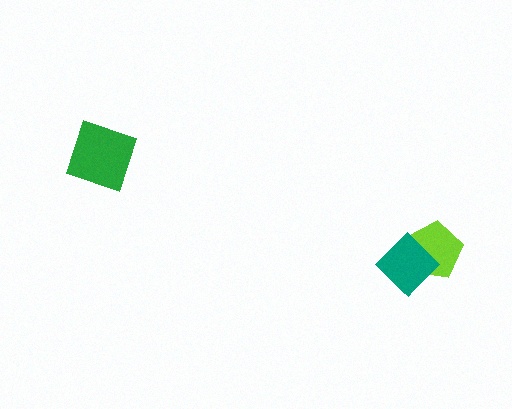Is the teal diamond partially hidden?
No, no other shape covers it.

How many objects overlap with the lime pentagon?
1 object overlaps with the lime pentagon.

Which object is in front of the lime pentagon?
The teal diamond is in front of the lime pentagon.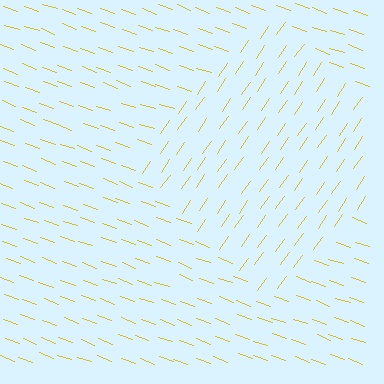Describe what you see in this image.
The image is filled with small yellow line segments. A diamond region in the image has lines oriented differently from the surrounding lines, creating a visible texture boundary.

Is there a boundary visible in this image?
Yes, there is a texture boundary formed by a change in line orientation.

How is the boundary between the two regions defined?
The boundary is defined purely by a change in line orientation (approximately 75 degrees difference). All lines are the same color and thickness.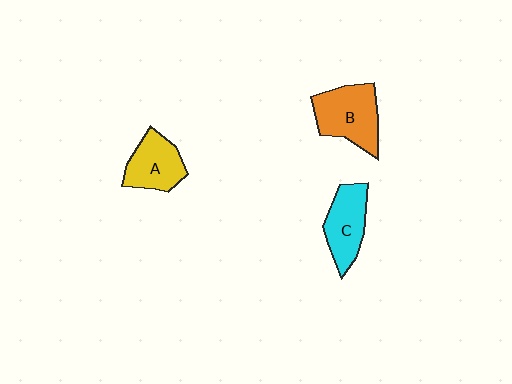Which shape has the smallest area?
Shape A (yellow).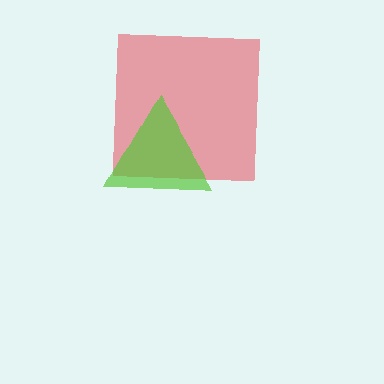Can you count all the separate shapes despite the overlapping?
Yes, there are 2 separate shapes.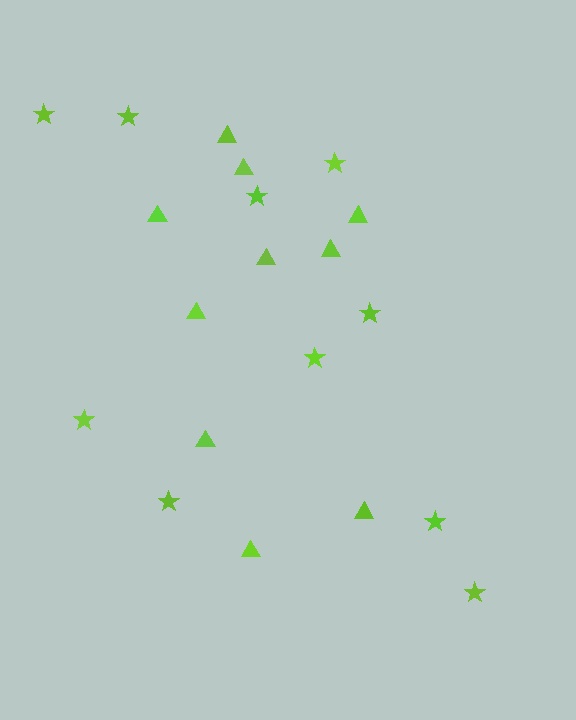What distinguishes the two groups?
There are 2 groups: one group of stars (10) and one group of triangles (10).